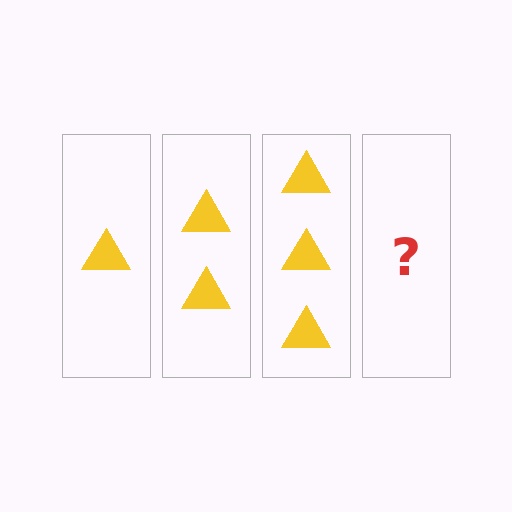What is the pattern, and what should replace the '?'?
The pattern is that each step adds one more triangle. The '?' should be 4 triangles.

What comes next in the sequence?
The next element should be 4 triangles.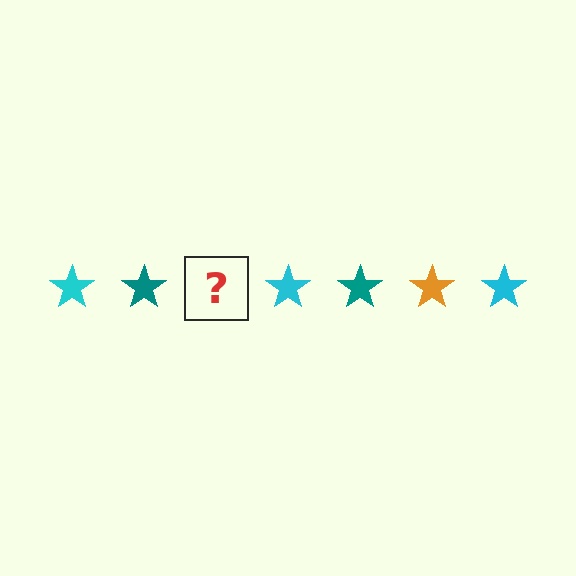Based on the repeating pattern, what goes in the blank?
The blank should be an orange star.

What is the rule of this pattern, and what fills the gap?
The rule is that the pattern cycles through cyan, teal, orange stars. The gap should be filled with an orange star.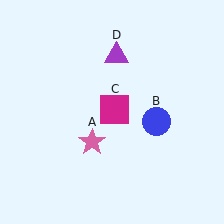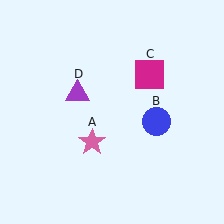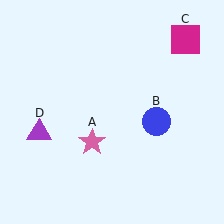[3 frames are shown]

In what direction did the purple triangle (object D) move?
The purple triangle (object D) moved down and to the left.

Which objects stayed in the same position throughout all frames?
Pink star (object A) and blue circle (object B) remained stationary.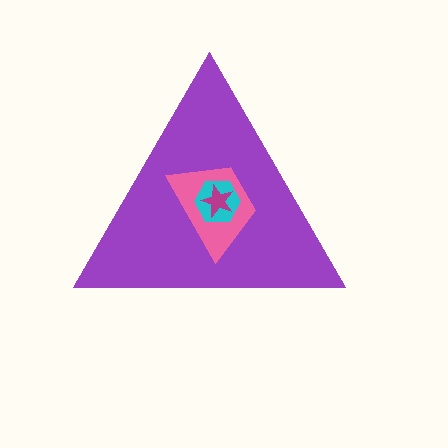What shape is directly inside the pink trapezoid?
The cyan hexagon.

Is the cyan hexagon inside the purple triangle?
Yes.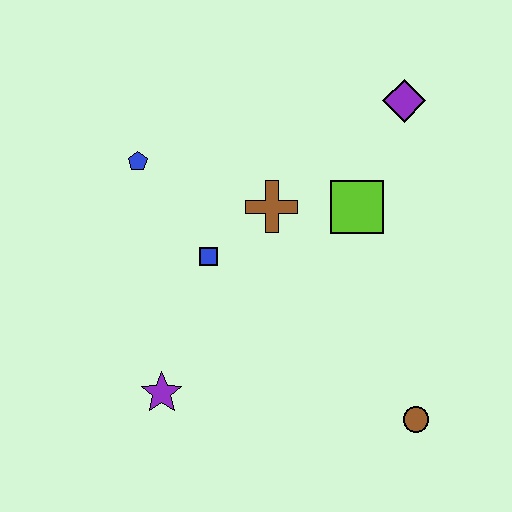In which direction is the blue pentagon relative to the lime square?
The blue pentagon is to the left of the lime square.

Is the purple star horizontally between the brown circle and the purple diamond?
No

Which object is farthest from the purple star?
The purple diamond is farthest from the purple star.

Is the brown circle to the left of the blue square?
No